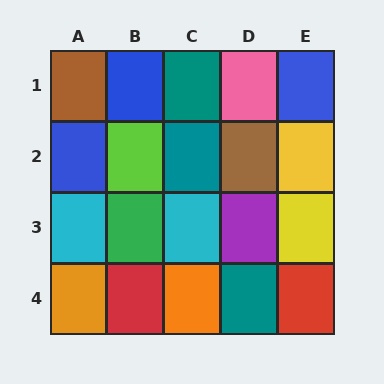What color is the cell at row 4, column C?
Orange.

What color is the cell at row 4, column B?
Red.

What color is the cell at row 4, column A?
Orange.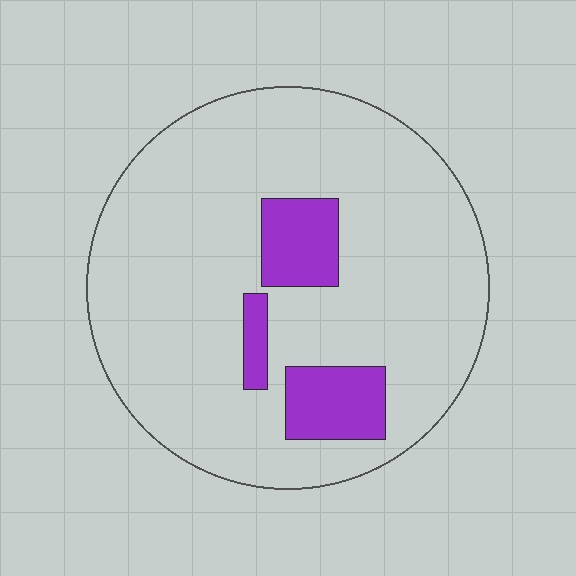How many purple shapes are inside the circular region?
3.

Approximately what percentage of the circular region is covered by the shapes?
Approximately 15%.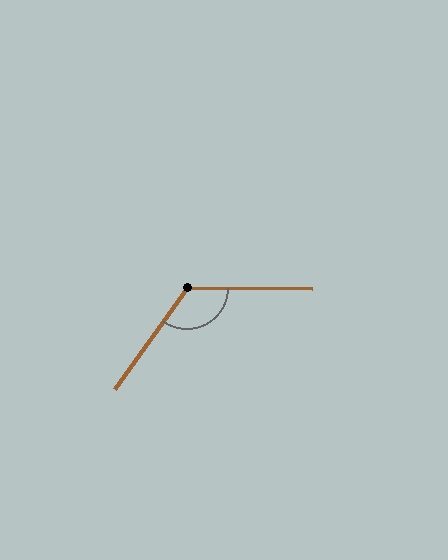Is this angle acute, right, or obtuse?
It is obtuse.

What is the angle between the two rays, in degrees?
Approximately 125 degrees.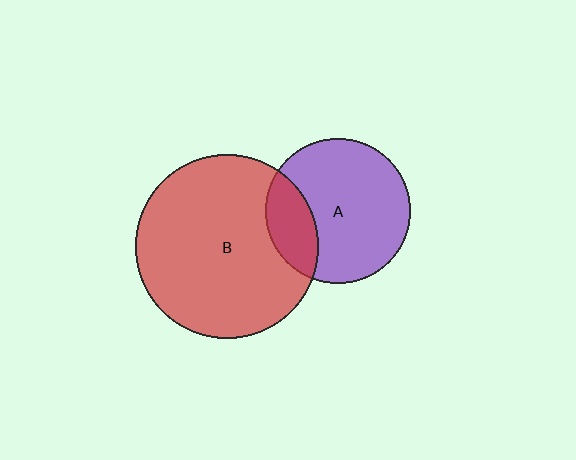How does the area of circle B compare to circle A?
Approximately 1.6 times.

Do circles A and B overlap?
Yes.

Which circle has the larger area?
Circle B (red).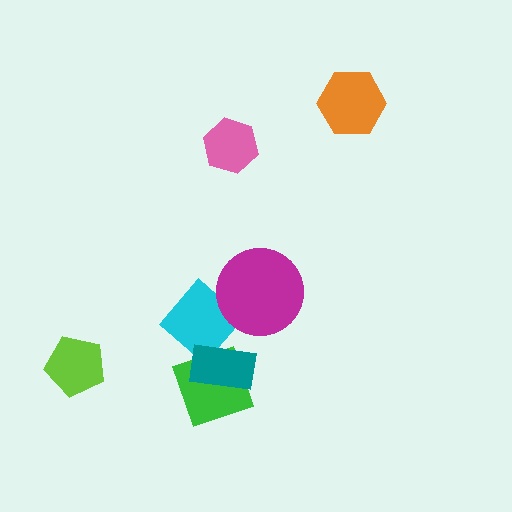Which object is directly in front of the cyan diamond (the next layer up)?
The green diamond is directly in front of the cyan diamond.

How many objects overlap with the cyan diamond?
3 objects overlap with the cyan diamond.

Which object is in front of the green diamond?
The teal rectangle is in front of the green diamond.